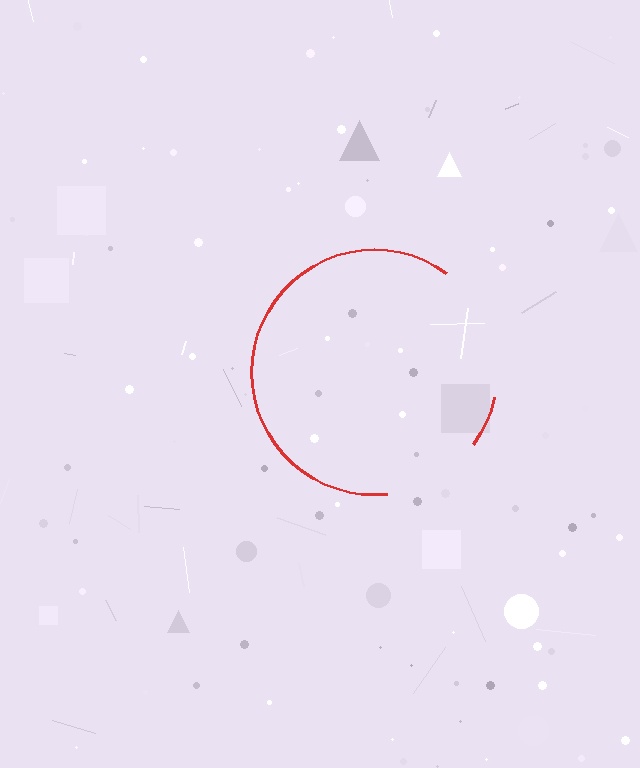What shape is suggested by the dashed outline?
The dashed outline suggests a circle.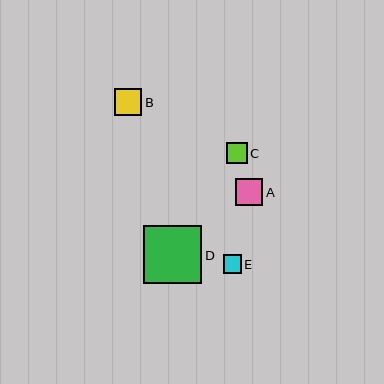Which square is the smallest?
Square E is the smallest with a size of approximately 18 pixels.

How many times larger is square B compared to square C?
Square B is approximately 1.3 times the size of square C.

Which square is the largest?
Square D is the largest with a size of approximately 58 pixels.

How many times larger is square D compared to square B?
Square D is approximately 2.2 times the size of square B.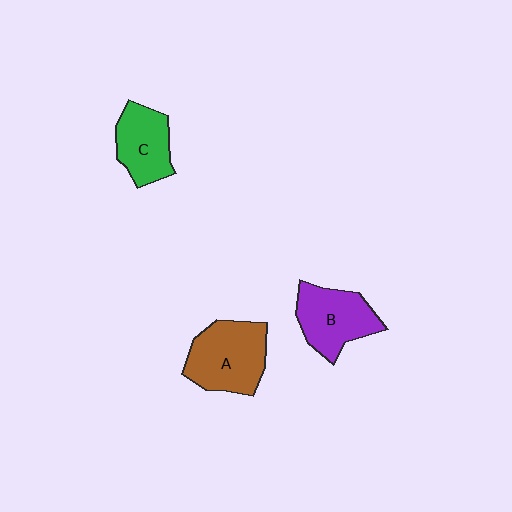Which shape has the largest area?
Shape A (brown).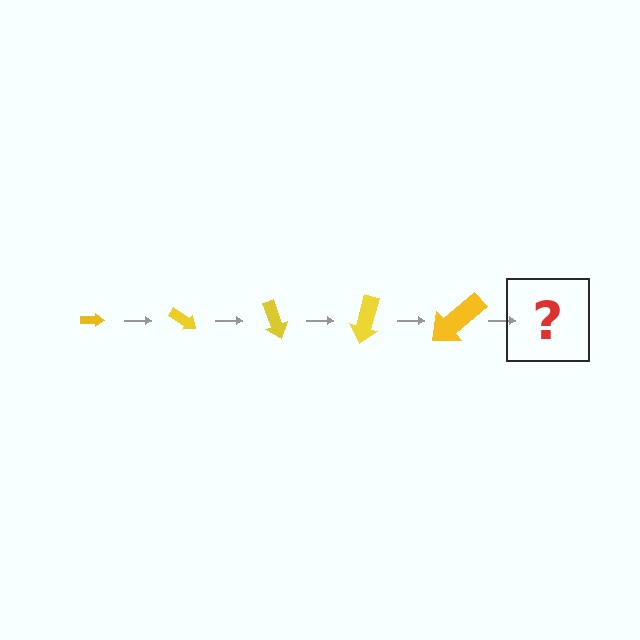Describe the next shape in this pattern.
It should be an arrow, larger than the previous one and rotated 175 degrees from the start.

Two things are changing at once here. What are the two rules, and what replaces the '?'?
The two rules are that the arrow grows larger each step and it rotates 35 degrees each step. The '?' should be an arrow, larger than the previous one and rotated 175 degrees from the start.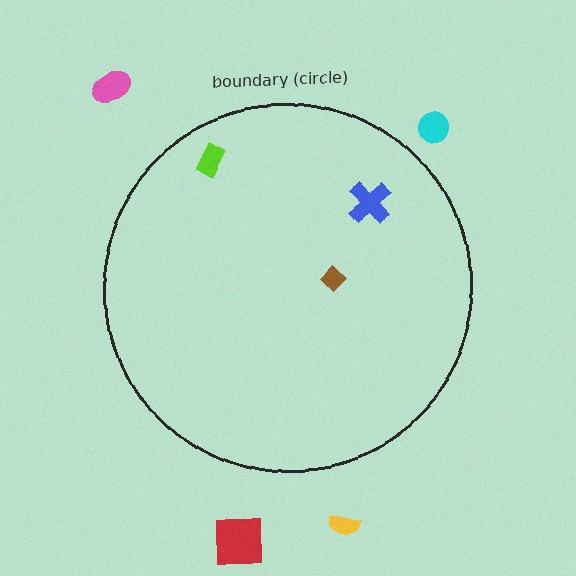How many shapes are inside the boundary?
3 inside, 4 outside.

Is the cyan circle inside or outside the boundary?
Outside.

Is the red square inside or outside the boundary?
Outside.